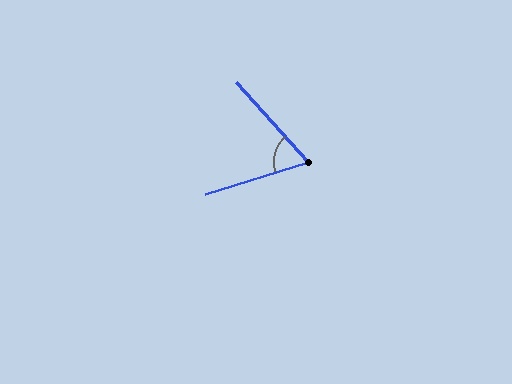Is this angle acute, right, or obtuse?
It is acute.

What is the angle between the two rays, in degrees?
Approximately 65 degrees.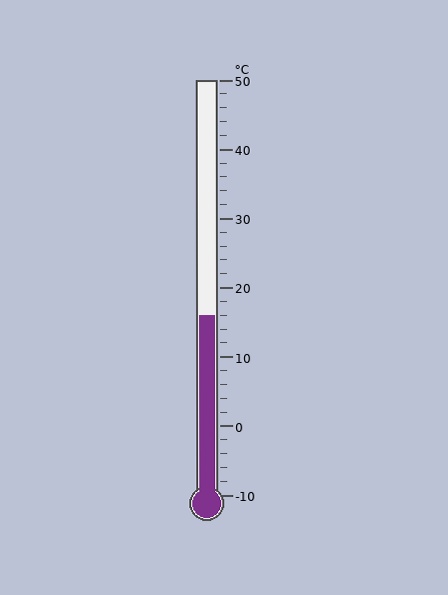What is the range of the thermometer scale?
The thermometer scale ranges from -10°C to 50°C.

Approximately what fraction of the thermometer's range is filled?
The thermometer is filled to approximately 45% of its range.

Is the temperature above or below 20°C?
The temperature is below 20°C.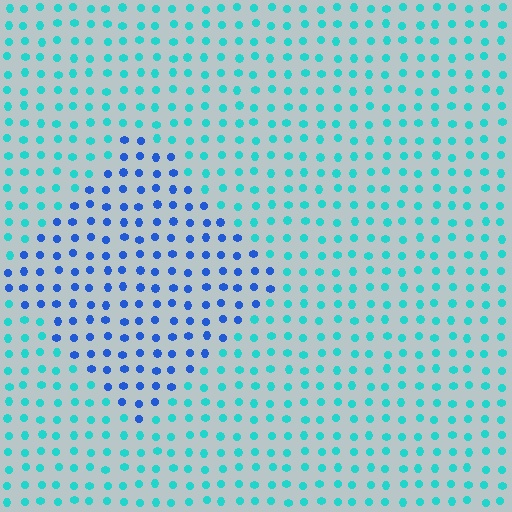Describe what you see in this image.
The image is filled with small cyan elements in a uniform arrangement. A diamond-shaped region is visible where the elements are tinted to a slightly different hue, forming a subtle color boundary.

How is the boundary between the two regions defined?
The boundary is defined purely by a slight shift in hue (about 45 degrees). Spacing, size, and orientation are identical on both sides.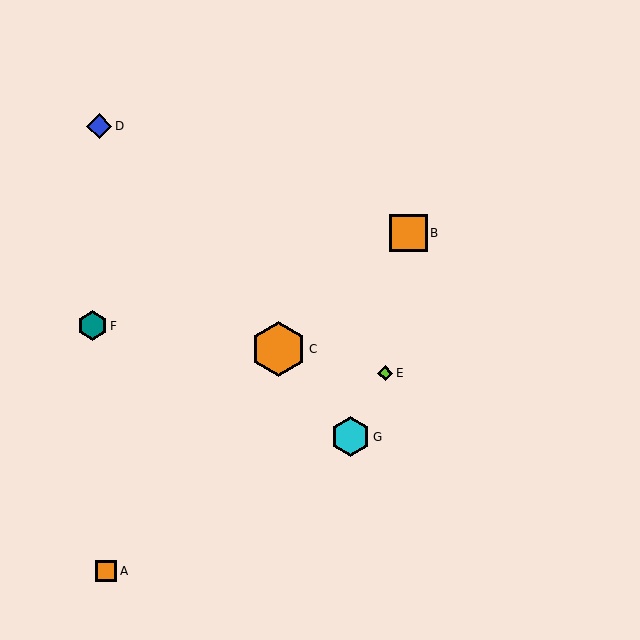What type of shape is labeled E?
Shape E is a lime diamond.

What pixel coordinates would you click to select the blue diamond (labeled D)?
Click at (99, 126) to select the blue diamond D.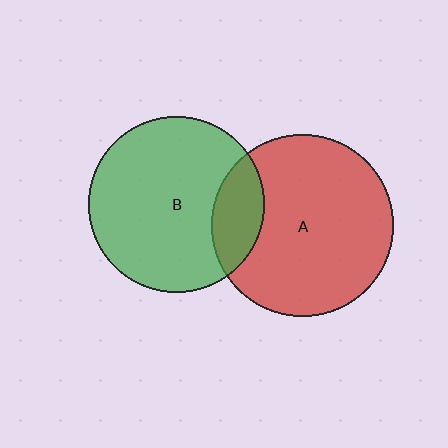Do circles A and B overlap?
Yes.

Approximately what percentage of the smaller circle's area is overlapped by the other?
Approximately 20%.